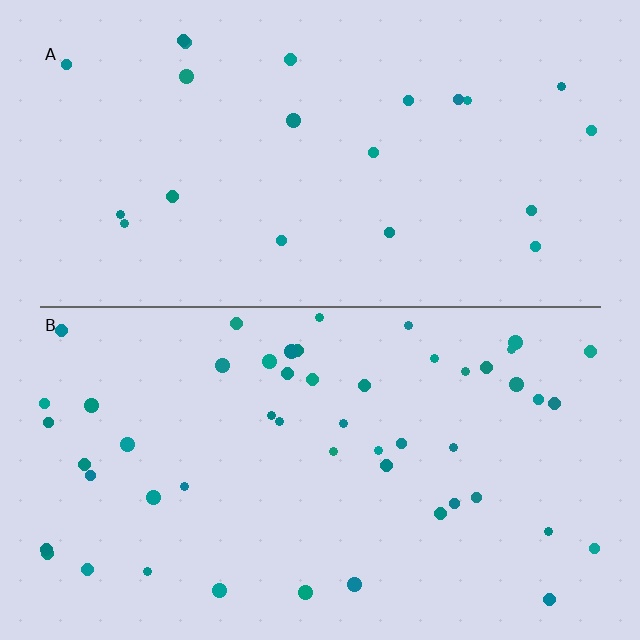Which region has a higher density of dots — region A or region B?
B (the bottom).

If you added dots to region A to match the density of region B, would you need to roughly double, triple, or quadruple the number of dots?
Approximately double.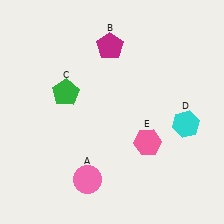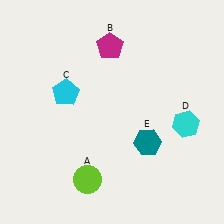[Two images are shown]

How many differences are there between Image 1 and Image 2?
There are 3 differences between the two images.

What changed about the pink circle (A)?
In Image 1, A is pink. In Image 2, it changed to lime.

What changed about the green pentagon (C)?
In Image 1, C is green. In Image 2, it changed to cyan.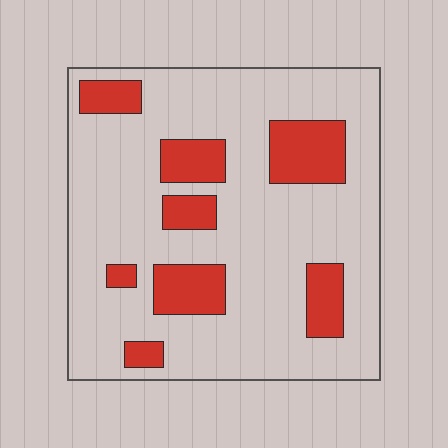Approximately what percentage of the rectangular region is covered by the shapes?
Approximately 20%.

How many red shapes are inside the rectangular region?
8.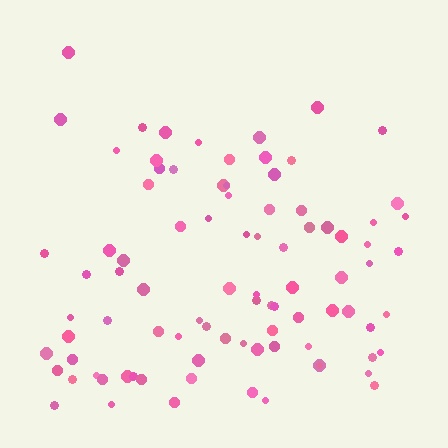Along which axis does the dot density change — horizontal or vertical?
Vertical.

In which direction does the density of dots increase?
From top to bottom, with the bottom side densest.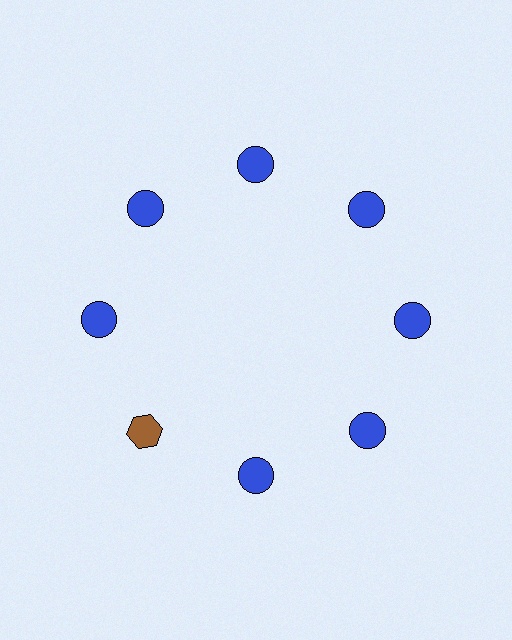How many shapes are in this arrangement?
There are 8 shapes arranged in a ring pattern.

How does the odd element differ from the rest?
It differs in both color (brown instead of blue) and shape (hexagon instead of circle).